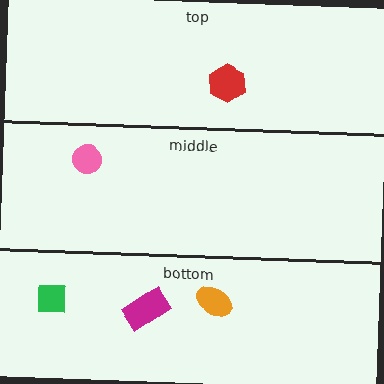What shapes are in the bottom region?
The magenta rectangle, the green square, the orange ellipse.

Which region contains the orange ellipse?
The bottom region.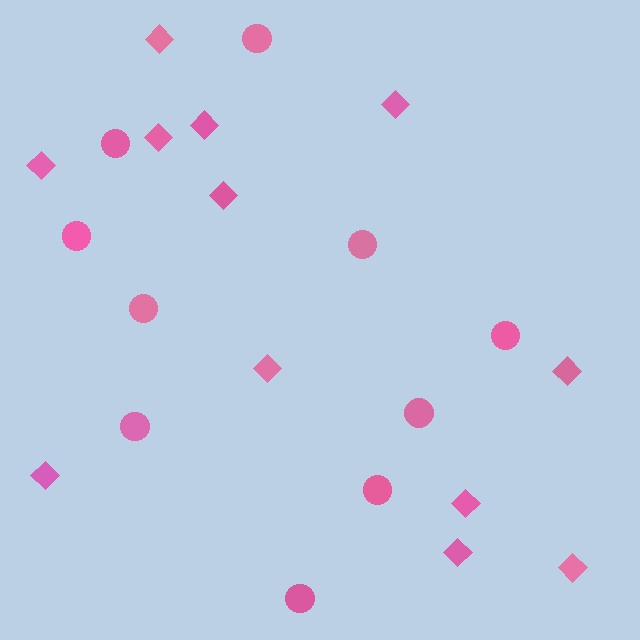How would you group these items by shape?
There are 2 groups: one group of circles (10) and one group of diamonds (12).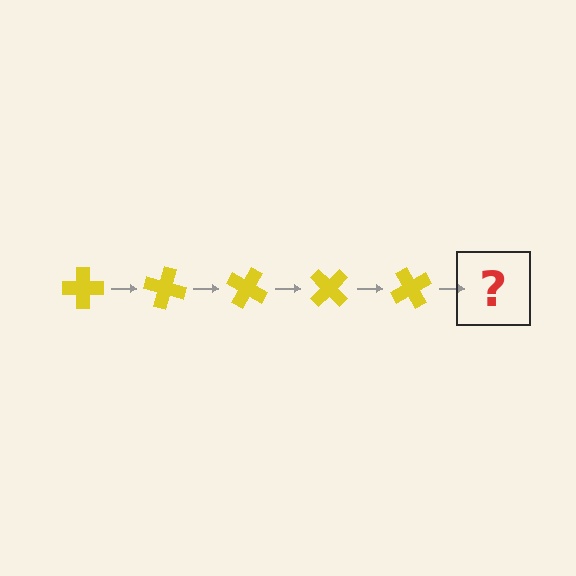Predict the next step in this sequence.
The next step is a yellow cross rotated 75 degrees.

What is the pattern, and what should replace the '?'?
The pattern is that the cross rotates 15 degrees each step. The '?' should be a yellow cross rotated 75 degrees.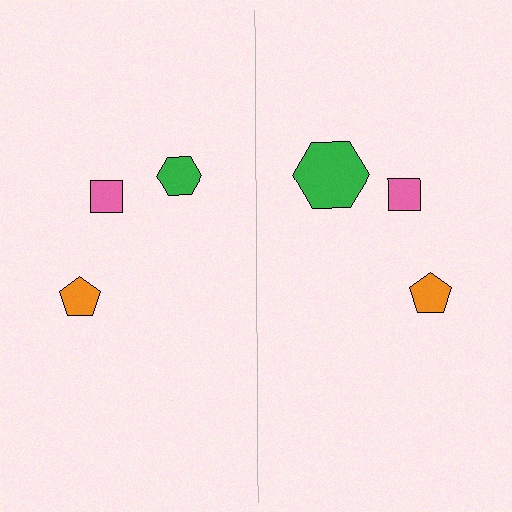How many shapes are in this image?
There are 6 shapes in this image.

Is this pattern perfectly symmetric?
No, the pattern is not perfectly symmetric. The green hexagon on the right side has a different size than its mirror counterpart.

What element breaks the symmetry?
The green hexagon on the right side has a different size than its mirror counterpart.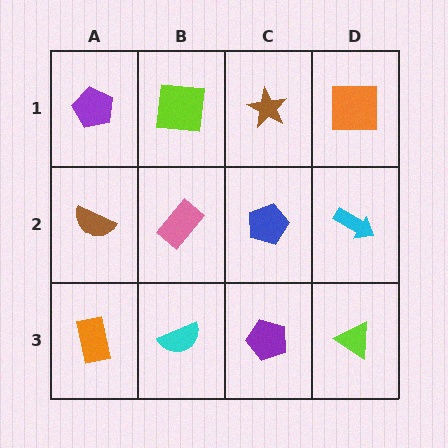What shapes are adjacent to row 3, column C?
A blue pentagon (row 2, column C), a cyan semicircle (row 3, column B), a lime triangle (row 3, column D).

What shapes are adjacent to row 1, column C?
A blue pentagon (row 2, column C), a lime square (row 1, column B), an orange square (row 1, column D).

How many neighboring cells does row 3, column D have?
2.